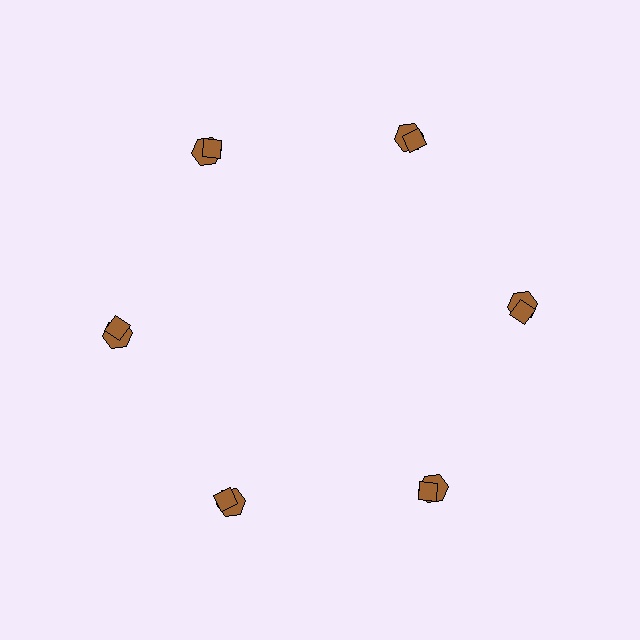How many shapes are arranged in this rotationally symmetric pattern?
There are 12 shapes, arranged in 6 groups of 2.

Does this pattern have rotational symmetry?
Yes, this pattern has 6-fold rotational symmetry. It looks the same after rotating 60 degrees around the center.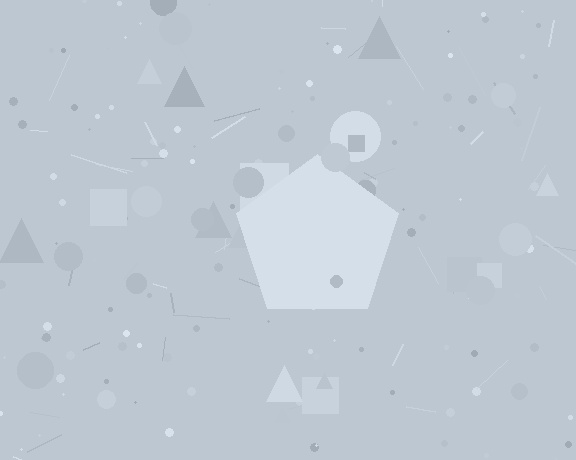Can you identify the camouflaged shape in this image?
The camouflaged shape is a pentagon.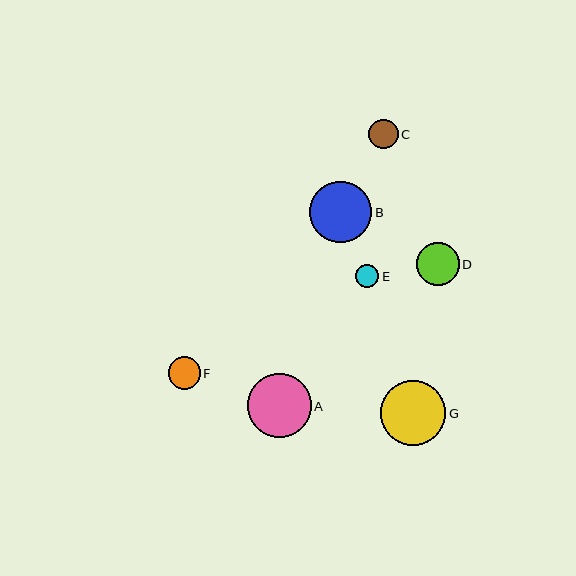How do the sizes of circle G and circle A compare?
Circle G and circle A are approximately the same size.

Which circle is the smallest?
Circle E is the smallest with a size of approximately 23 pixels.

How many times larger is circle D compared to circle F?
Circle D is approximately 1.3 times the size of circle F.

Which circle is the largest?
Circle G is the largest with a size of approximately 65 pixels.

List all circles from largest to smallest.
From largest to smallest: G, A, B, D, F, C, E.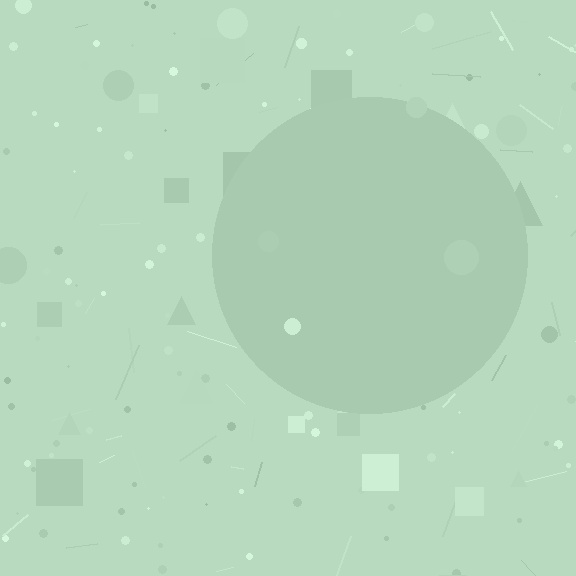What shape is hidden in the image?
A circle is hidden in the image.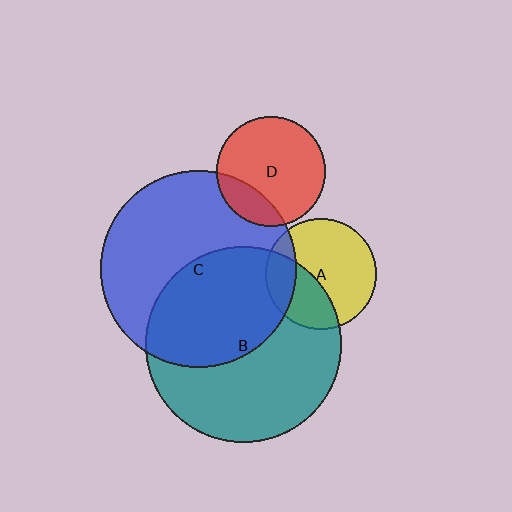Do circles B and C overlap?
Yes.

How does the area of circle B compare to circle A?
Approximately 3.1 times.